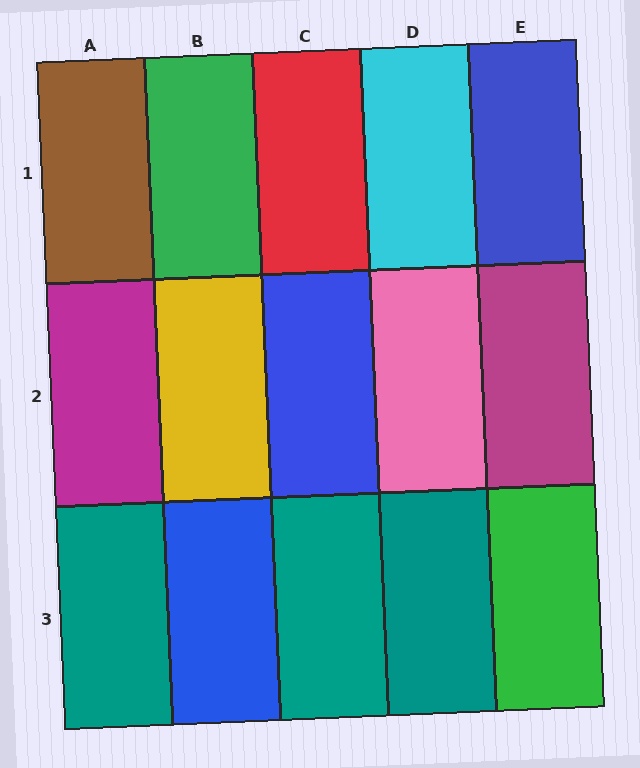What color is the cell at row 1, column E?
Blue.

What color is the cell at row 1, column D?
Cyan.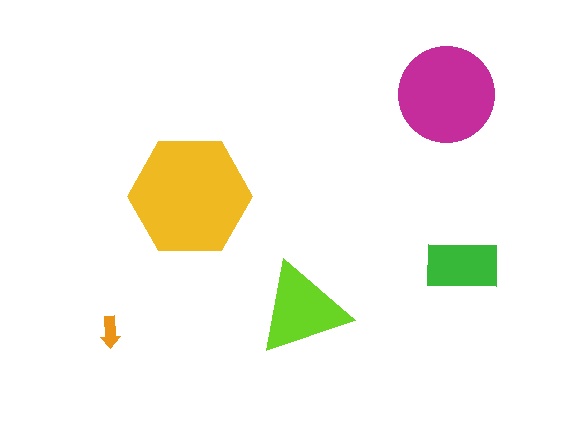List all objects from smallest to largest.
The orange arrow, the green rectangle, the lime triangle, the magenta circle, the yellow hexagon.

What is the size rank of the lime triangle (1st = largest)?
3rd.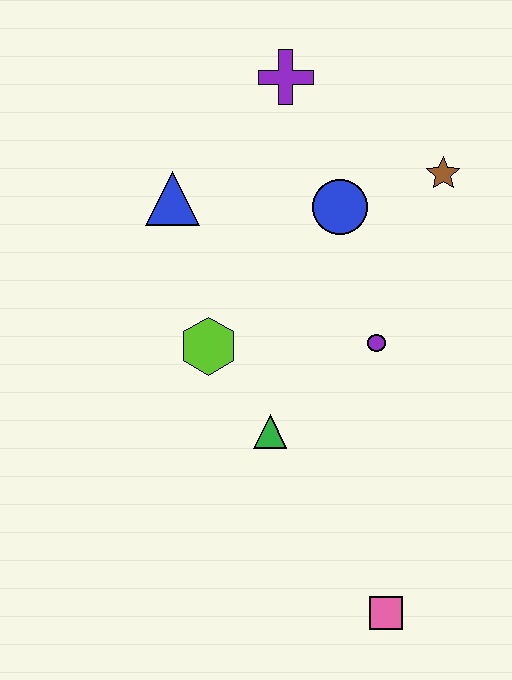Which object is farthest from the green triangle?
The purple cross is farthest from the green triangle.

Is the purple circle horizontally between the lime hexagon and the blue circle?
No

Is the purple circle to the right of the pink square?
No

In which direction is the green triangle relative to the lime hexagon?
The green triangle is below the lime hexagon.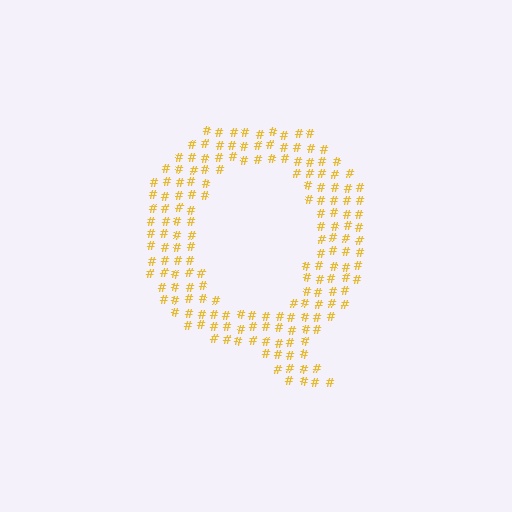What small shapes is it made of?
It is made of small hash symbols.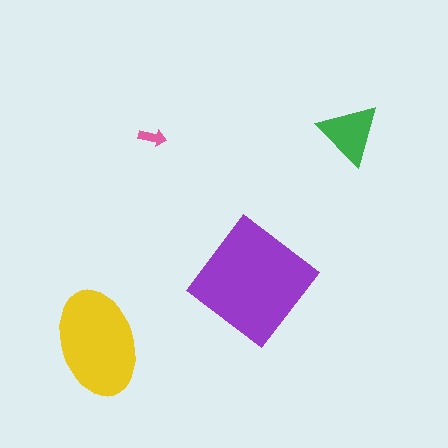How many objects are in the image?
There are 4 objects in the image.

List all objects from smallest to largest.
The pink arrow, the green triangle, the yellow ellipse, the purple diamond.